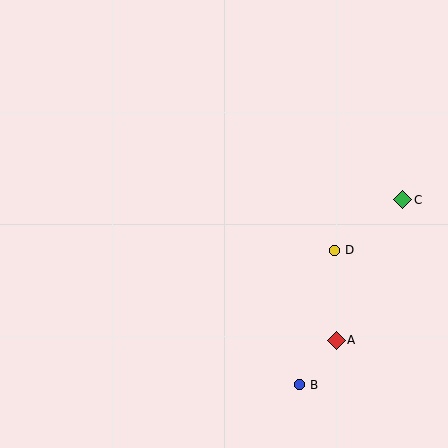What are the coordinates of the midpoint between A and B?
The midpoint between A and B is at (318, 363).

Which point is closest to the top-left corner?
Point D is closest to the top-left corner.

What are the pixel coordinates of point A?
Point A is at (336, 340).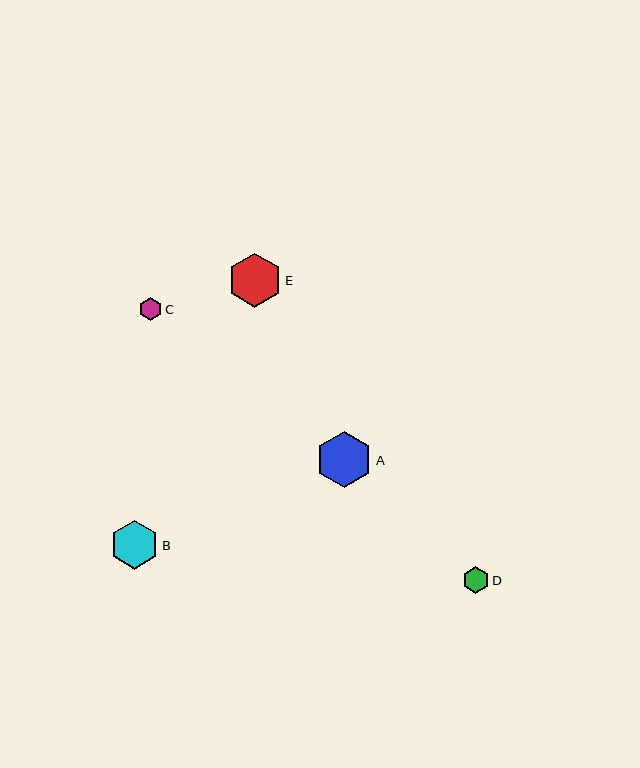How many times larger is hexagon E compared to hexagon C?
Hexagon E is approximately 2.3 times the size of hexagon C.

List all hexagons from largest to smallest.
From largest to smallest: A, E, B, D, C.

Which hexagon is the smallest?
Hexagon C is the smallest with a size of approximately 24 pixels.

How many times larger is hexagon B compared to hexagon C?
Hexagon B is approximately 2.1 times the size of hexagon C.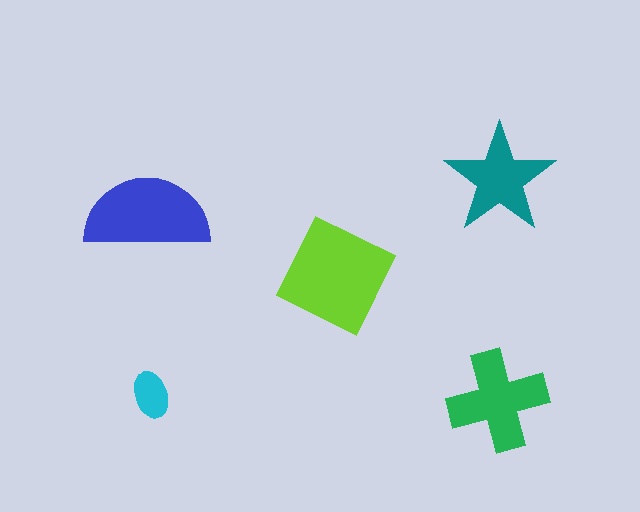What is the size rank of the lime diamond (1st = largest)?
1st.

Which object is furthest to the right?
The teal star is rightmost.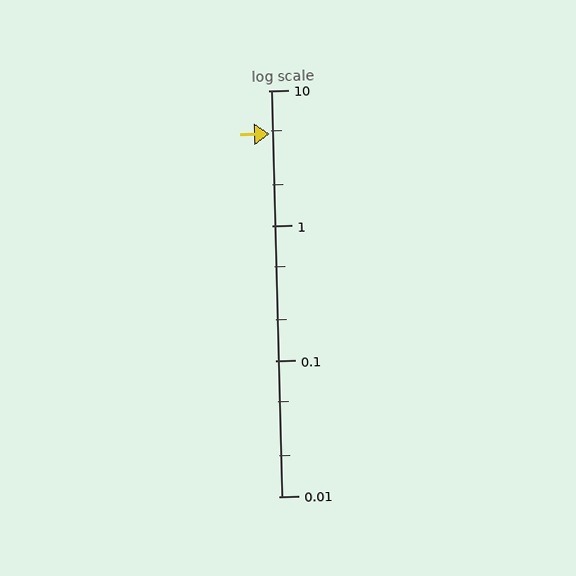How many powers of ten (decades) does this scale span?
The scale spans 3 decades, from 0.01 to 10.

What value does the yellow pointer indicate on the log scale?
The pointer indicates approximately 4.8.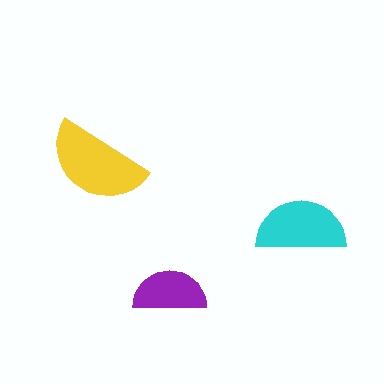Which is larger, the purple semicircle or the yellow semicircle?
The yellow one.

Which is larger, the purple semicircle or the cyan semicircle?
The cyan one.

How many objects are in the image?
There are 3 objects in the image.